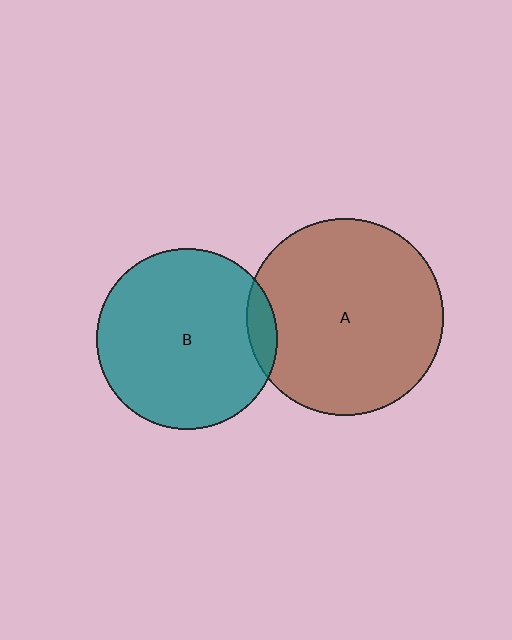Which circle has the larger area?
Circle A (brown).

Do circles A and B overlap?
Yes.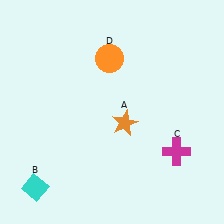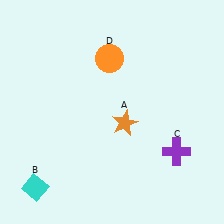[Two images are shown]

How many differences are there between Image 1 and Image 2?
There is 1 difference between the two images.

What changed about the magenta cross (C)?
In Image 1, C is magenta. In Image 2, it changed to purple.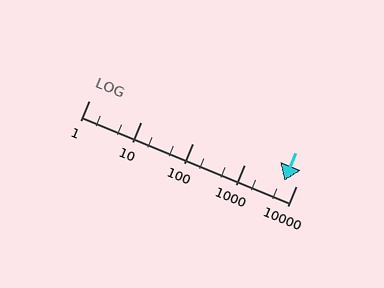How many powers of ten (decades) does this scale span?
The scale spans 4 decades, from 1 to 10000.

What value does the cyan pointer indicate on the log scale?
The pointer indicates approximately 6000.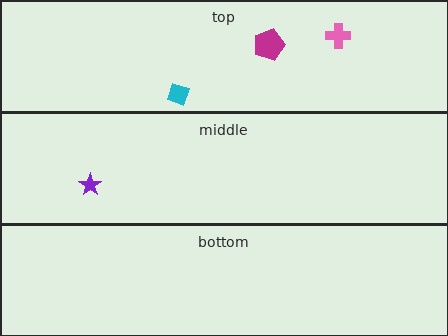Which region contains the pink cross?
The top region.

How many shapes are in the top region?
3.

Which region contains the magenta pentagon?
The top region.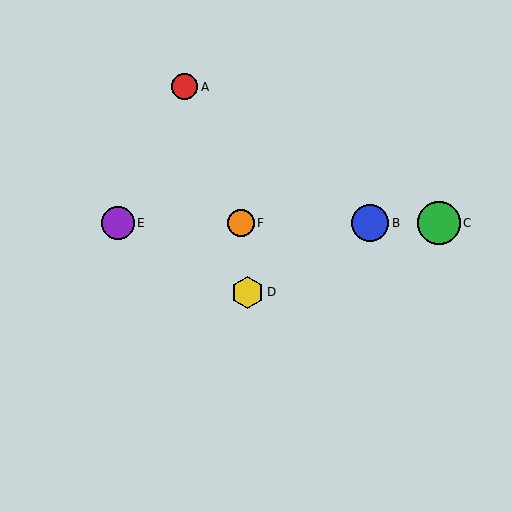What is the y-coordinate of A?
Object A is at y≈87.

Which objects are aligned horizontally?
Objects B, C, E, F are aligned horizontally.